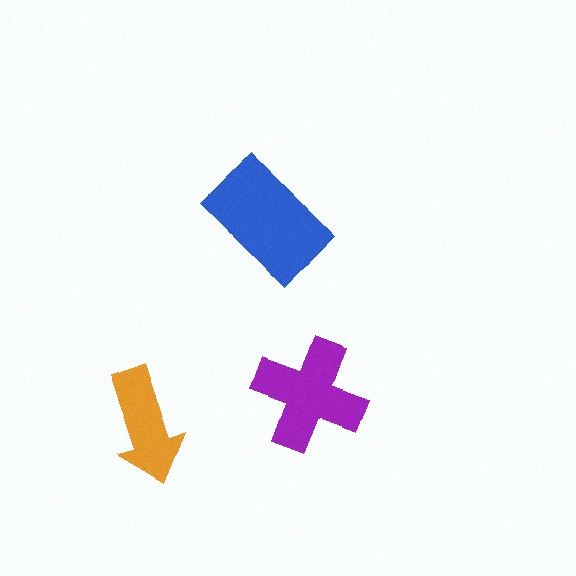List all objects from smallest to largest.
The orange arrow, the purple cross, the blue rectangle.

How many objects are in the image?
There are 3 objects in the image.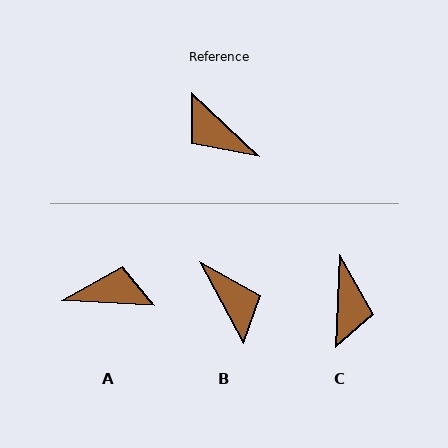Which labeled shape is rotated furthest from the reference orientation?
B, about 162 degrees away.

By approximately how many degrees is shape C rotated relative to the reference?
Approximately 131 degrees counter-clockwise.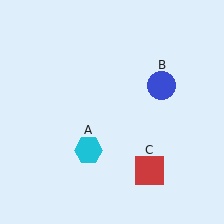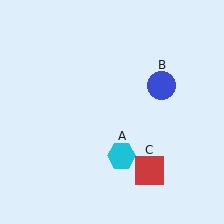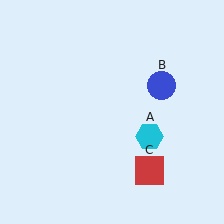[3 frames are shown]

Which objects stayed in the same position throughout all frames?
Blue circle (object B) and red square (object C) remained stationary.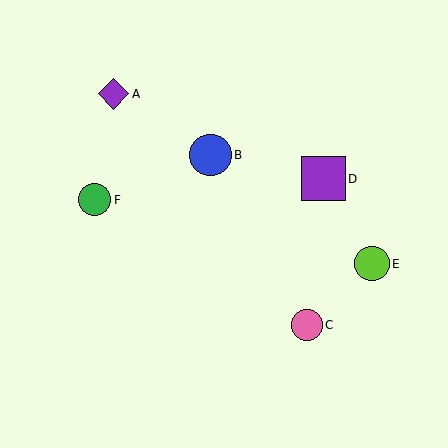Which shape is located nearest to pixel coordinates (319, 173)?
The purple square (labeled D) at (324, 179) is nearest to that location.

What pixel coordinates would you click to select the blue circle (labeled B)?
Click at (210, 155) to select the blue circle B.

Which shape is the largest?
The purple square (labeled D) is the largest.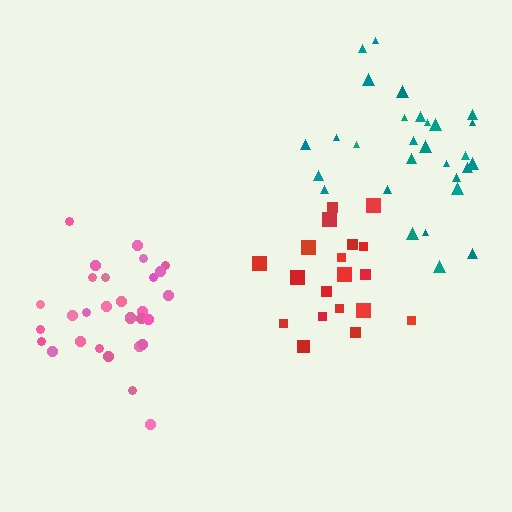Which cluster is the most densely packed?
Pink.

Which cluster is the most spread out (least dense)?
Teal.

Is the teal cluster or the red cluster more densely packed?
Red.